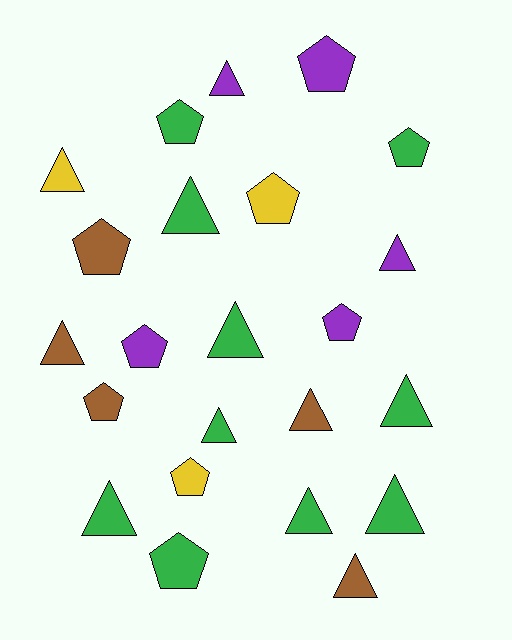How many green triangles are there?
There are 7 green triangles.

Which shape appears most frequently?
Triangle, with 13 objects.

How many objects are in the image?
There are 23 objects.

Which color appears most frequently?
Green, with 10 objects.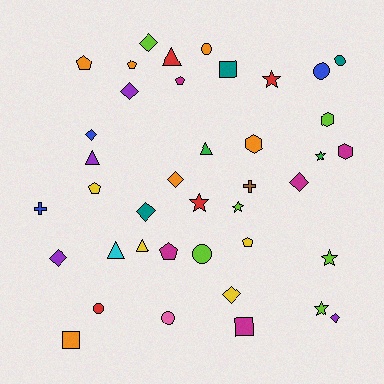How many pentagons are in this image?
There are 6 pentagons.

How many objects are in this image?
There are 40 objects.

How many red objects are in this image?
There are 4 red objects.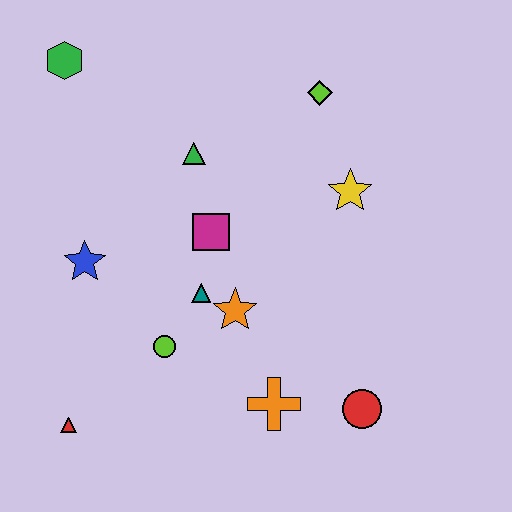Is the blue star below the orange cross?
No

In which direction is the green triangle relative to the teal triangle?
The green triangle is above the teal triangle.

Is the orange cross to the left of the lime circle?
No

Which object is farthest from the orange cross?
The green hexagon is farthest from the orange cross.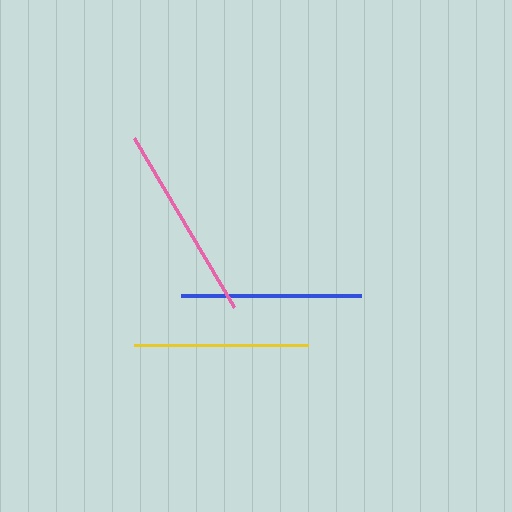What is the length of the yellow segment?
The yellow segment is approximately 174 pixels long.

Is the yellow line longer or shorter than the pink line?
The pink line is longer than the yellow line.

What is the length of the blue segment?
The blue segment is approximately 180 pixels long.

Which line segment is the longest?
The pink line is the longest at approximately 196 pixels.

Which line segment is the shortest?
The yellow line is the shortest at approximately 174 pixels.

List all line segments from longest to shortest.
From longest to shortest: pink, blue, yellow.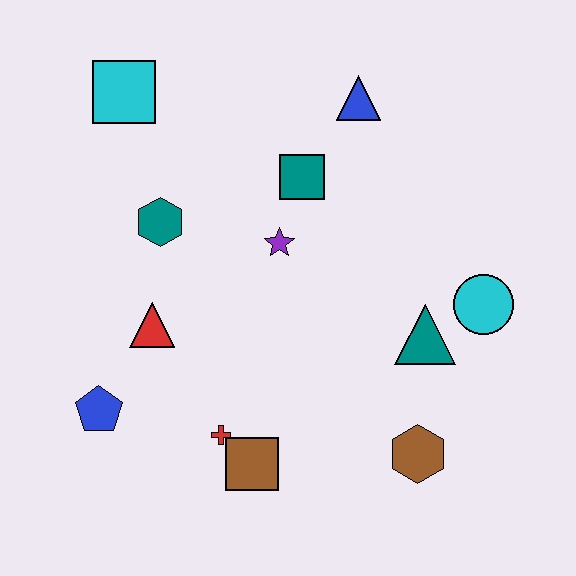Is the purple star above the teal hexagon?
No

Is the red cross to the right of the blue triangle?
No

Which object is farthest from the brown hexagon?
The cyan square is farthest from the brown hexagon.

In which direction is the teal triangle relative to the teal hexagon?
The teal triangle is to the right of the teal hexagon.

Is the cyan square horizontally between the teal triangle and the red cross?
No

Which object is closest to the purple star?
The teal square is closest to the purple star.